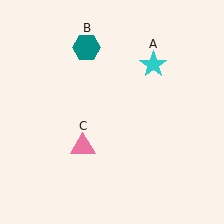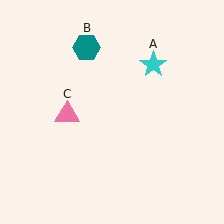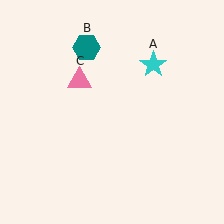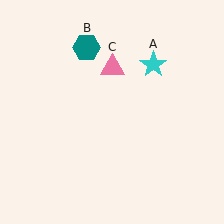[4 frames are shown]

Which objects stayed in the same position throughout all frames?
Cyan star (object A) and teal hexagon (object B) remained stationary.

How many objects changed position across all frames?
1 object changed position: pink triangle (object C).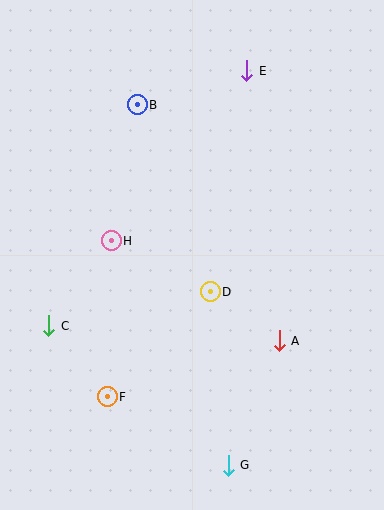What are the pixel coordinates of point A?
Point A is at (279, 341).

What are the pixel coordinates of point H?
Point H is at (111, 241).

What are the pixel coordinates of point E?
Point E is at (247, 71).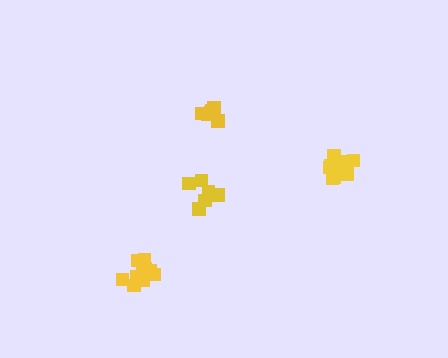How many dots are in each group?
Group 1: 6 dots, Group 2: 6 dots, Group 3: 12 dots, Group 4: 11 dots (35 total).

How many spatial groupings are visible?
There are 4 spatial groupings.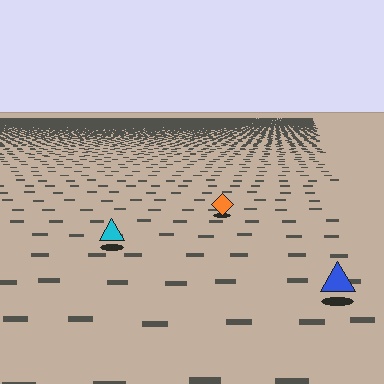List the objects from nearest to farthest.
From nearest to farthest: the blue triangle, the cyan triangle, the orange diamond.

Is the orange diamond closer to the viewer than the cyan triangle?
No. The cyan triangle is closer — you can tell from the texture gradient: the ground texture is coarser near it.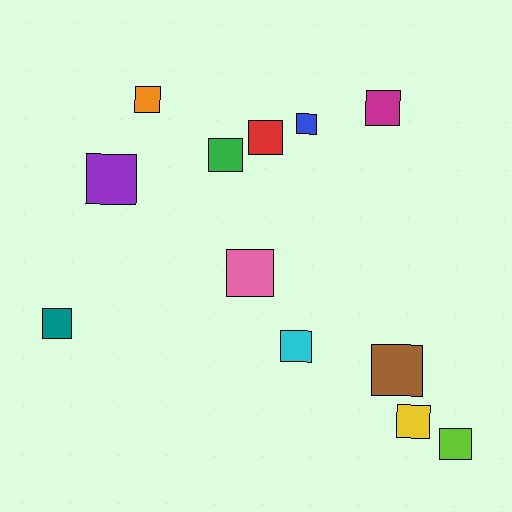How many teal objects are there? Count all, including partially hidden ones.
There is 1 teal object.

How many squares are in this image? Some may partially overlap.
There are 12 squares.